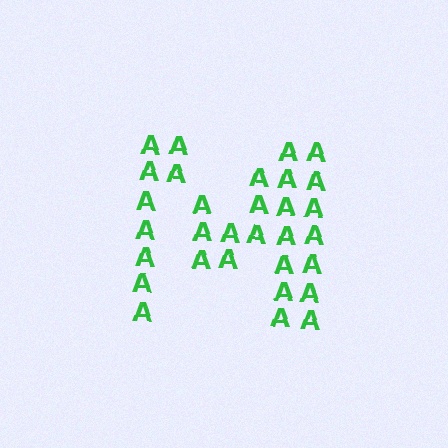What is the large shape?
The large shape is the letter M.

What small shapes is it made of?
It is made of small letter A's.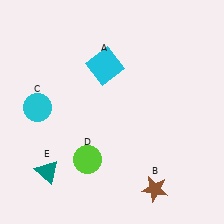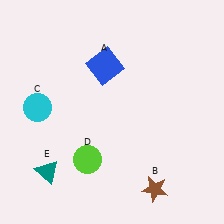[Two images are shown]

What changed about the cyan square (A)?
In Image 1, A is cyan. In Image 2, it changed to blue.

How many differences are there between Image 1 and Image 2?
There is 1 difference between the two images.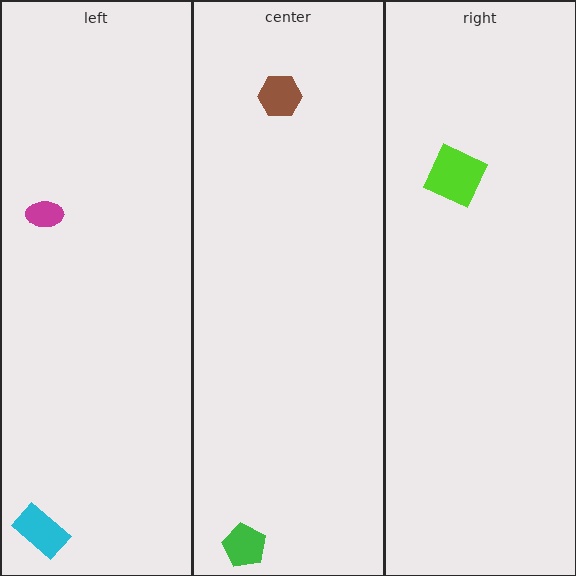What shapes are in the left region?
The cyan rectangle, the magenta ellipse.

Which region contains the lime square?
The right region.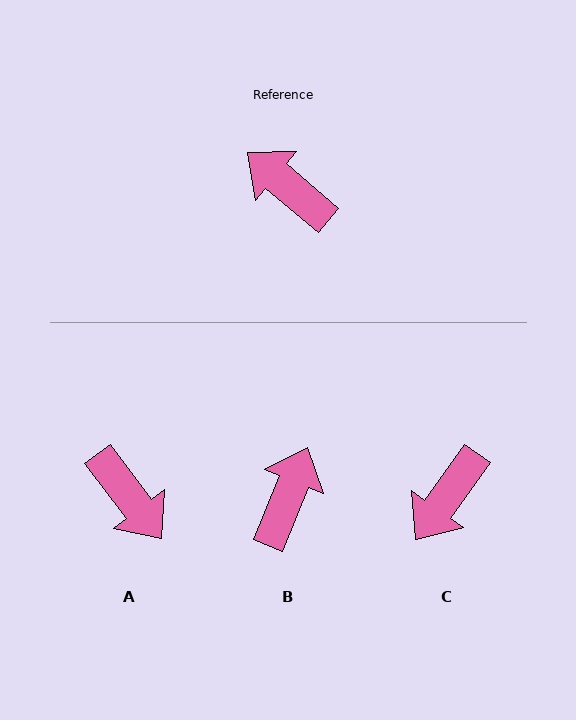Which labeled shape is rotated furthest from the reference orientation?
A, about 167 degrees away.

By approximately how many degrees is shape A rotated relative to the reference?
Approximately 167 degrees counter-clockwise.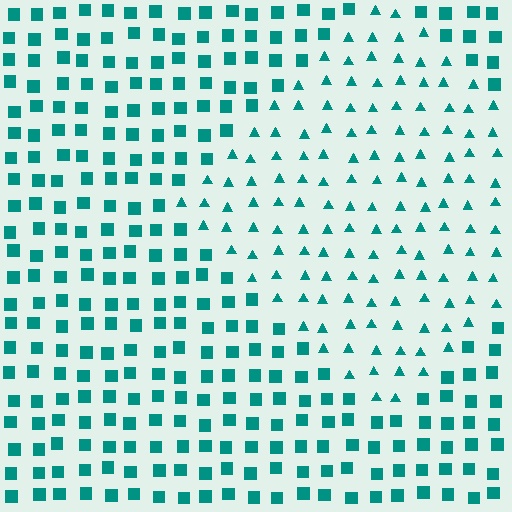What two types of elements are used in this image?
The image uses triangles inside the diamond region and squares outside it.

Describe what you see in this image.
The image is filled with small teal elements arranged in a uniform grid. A diamond-shaped region contains triangles, while the surrounding area contains squares. The boundary is defined purely by the change in element shape.